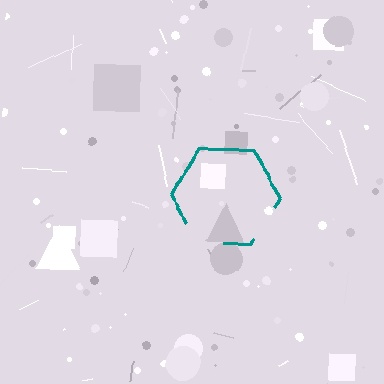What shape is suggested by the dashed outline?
The dashed outline suggests a hexagon.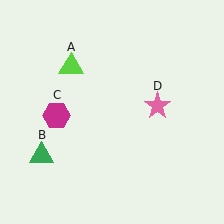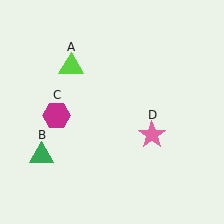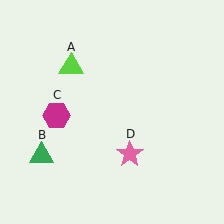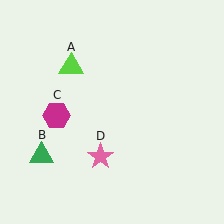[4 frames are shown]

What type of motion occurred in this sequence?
The pink star (object D) rotated clockwise around the center of the scene.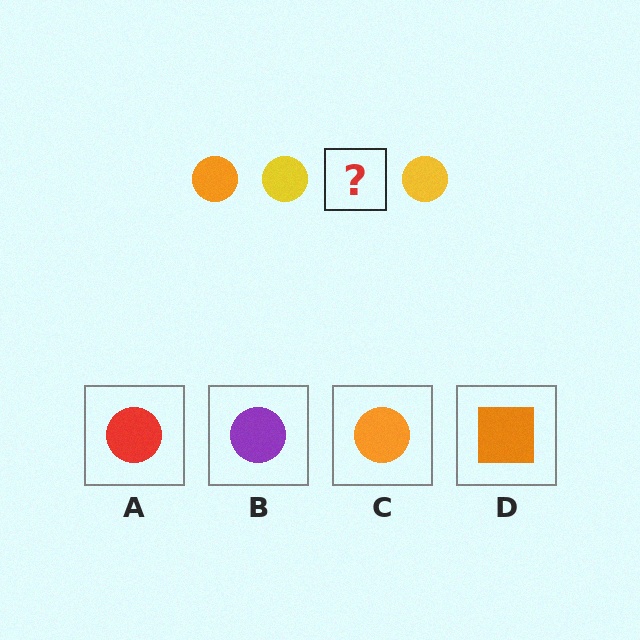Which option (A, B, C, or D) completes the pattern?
C.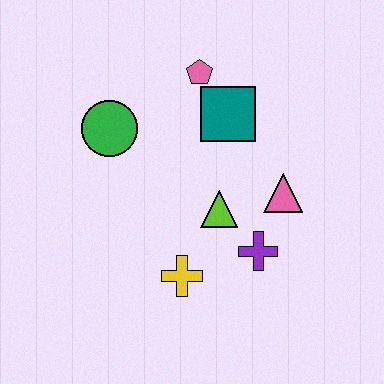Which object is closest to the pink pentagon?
The teal square is closest to the pink pentagon.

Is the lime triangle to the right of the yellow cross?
Yes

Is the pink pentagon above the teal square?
Yes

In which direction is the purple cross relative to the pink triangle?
The purple cross is below the pink triangle.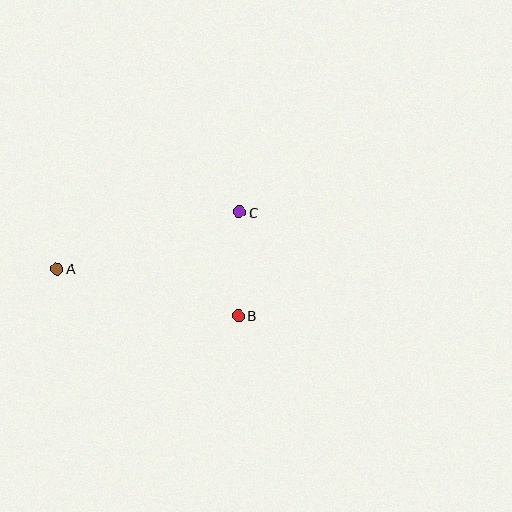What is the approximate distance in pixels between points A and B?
The distance between A and B is approximately 186 pixels.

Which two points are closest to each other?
Points B and C are closest to each other.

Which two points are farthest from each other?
Points A and C are farthest from each other.